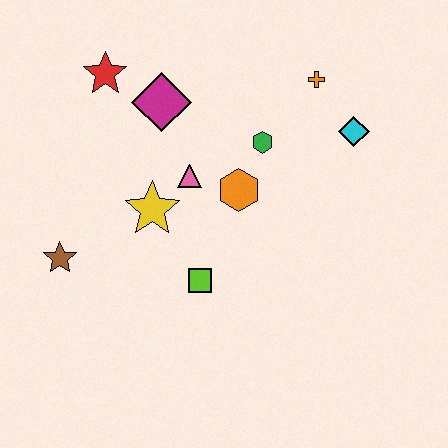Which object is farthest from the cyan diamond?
The brown star is farthest from the cyan diamond.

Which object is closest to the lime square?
The yellow star is closest to the lime square.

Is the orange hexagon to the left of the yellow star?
No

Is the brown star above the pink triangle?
No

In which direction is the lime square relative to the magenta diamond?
The lime square is below the magenta diamond.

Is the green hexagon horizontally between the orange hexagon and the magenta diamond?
No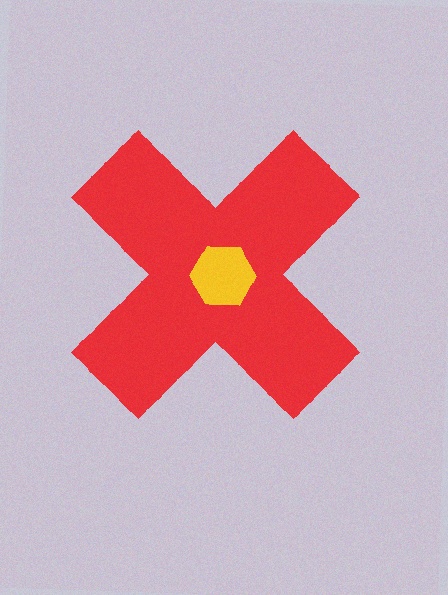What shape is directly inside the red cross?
The yellow hexagon.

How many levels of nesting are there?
2.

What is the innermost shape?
The yellow hexagon.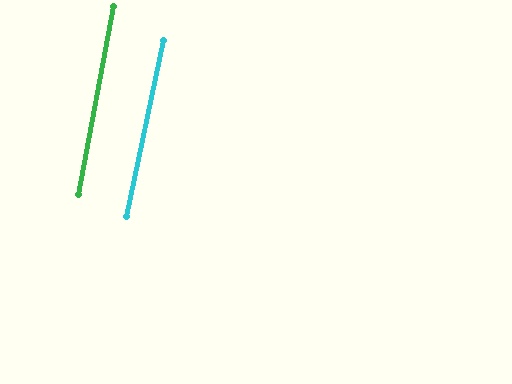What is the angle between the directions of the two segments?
Approximately 1 degree.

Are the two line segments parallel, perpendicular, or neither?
Parallel — their directions differ by only 1.3°.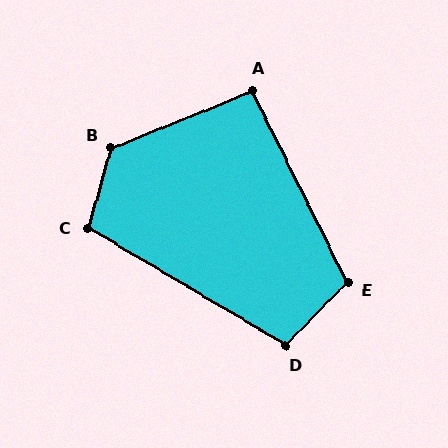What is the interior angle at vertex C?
Approximately 105 degrees (obtuse).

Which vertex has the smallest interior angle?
A, at approximately 94 degrees.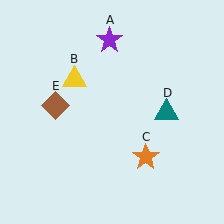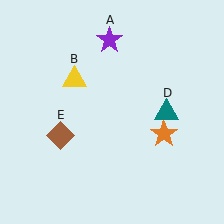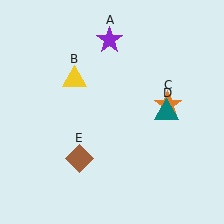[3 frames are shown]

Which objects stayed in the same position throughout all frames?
Purple star (object A) and yellow triangle (object B) and teal triangle (object D) remained stationary.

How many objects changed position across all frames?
2 objects changed position: orange star (object C), brown diamond (object E).